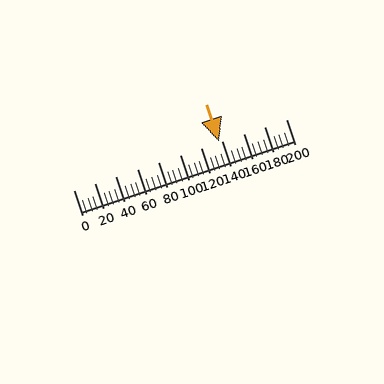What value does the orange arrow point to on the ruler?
The orange arrow points to approximately 137.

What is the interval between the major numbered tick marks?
The major tick marks are spaced 20 units apart.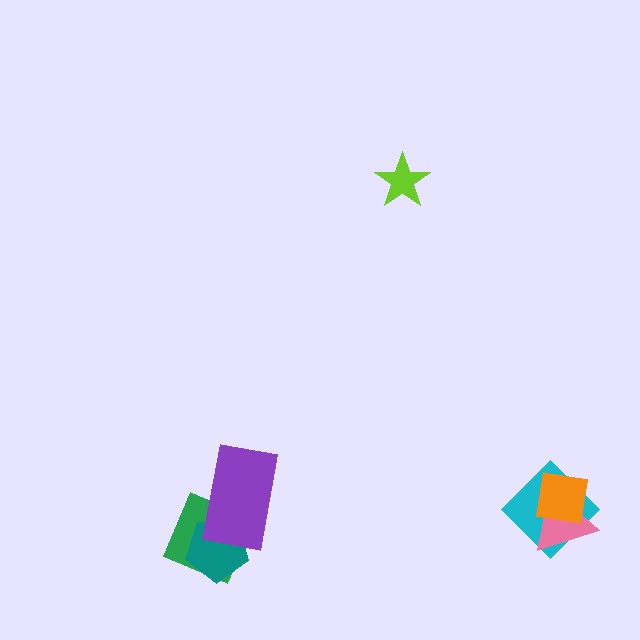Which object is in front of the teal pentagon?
The purple rectangle is in front of the teal pentagon.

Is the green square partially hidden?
Yes, it is partially covered by another shape.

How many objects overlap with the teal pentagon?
2 objects overlap with the teal pentagon.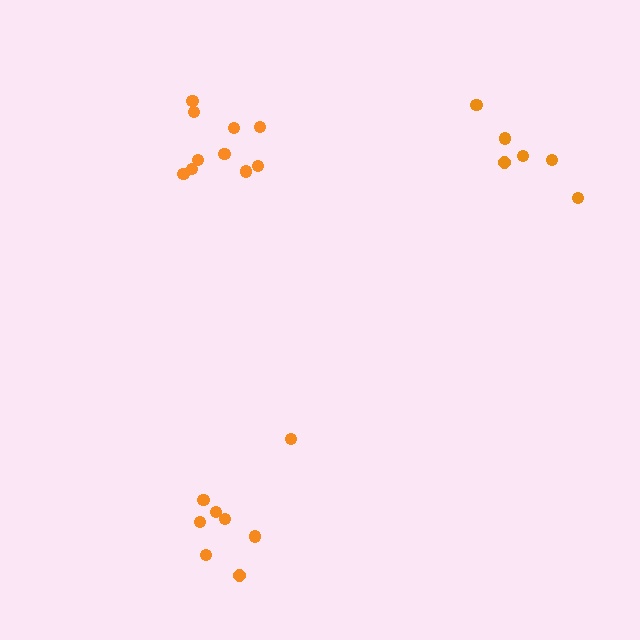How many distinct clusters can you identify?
There are 3 distinct clusters.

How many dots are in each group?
Group 1: 6 dots, Group 2: 8 dots, Group 3: 10 dots (24 total).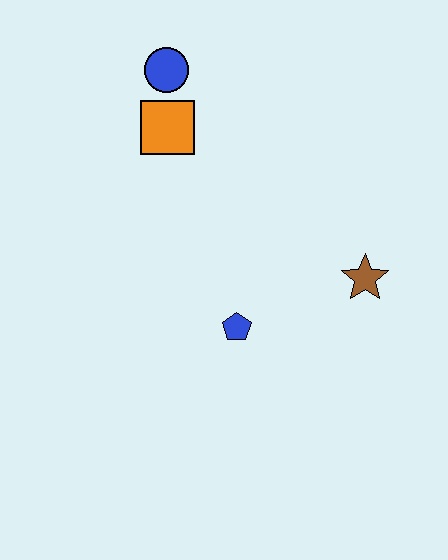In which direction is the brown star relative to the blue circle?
The brown star is below the blue circle.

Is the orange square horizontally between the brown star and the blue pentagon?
No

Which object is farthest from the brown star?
The blue circle is farthest from the brown star.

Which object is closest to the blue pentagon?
The brown star is closest to the blue pentagon.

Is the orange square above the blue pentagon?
Yes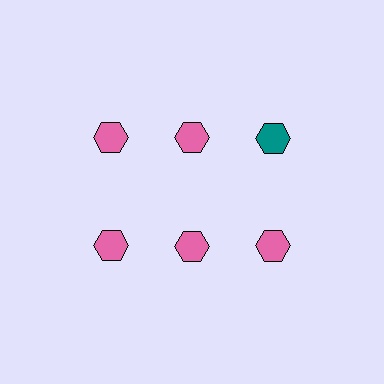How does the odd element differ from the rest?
It has a different color: teal instead of pink.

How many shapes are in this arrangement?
There are 6 shapes arranged in a grid pattern.